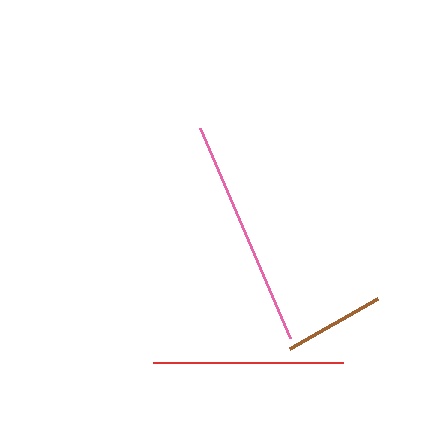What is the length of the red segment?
The red segment is approximately 189 pixels long.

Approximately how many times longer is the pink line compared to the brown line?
The pink line is approximately 2.3 times the length of the brown line.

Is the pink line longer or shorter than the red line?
The pink line is longer than the red line.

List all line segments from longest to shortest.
From longest to shortest: pink, red, brown.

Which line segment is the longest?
The pink line is the longest at approximately 229 pixels.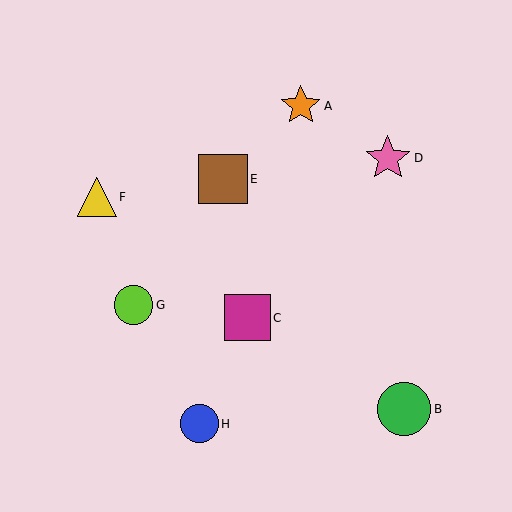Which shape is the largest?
The green circle (labeled B) is the largest.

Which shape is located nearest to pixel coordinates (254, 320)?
The magenta square (labeled C) at (247, 318) is nearest to that location.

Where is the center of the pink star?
The center of the pink star is at (388, 158).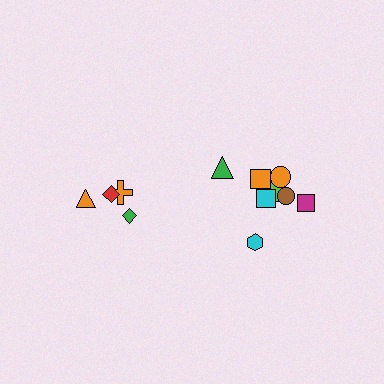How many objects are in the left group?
There are 4 objects.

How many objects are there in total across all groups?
There are 12 objects.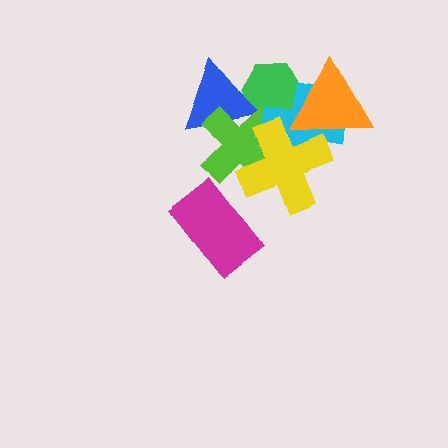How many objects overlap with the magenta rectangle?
0 objects overlap with the magenta rectangle.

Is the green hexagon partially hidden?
Yes, it is partially covered by another shape.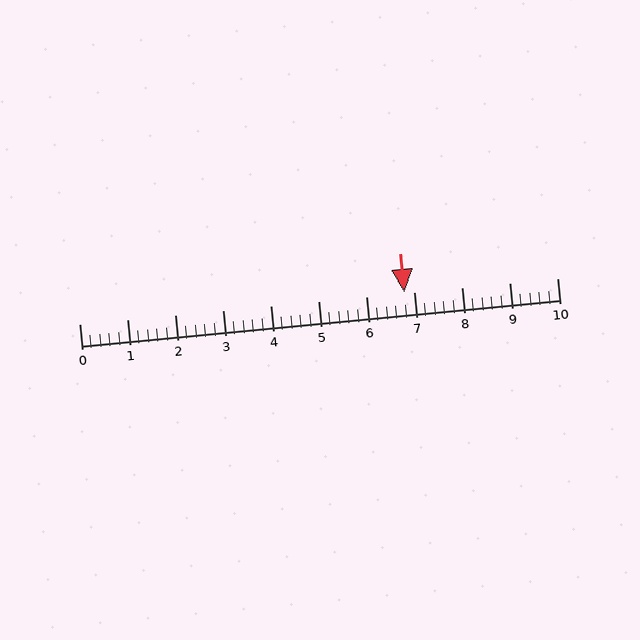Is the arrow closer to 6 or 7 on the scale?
The arrow is closer to 7.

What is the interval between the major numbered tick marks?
The major tick marks are spaced 1 units apart.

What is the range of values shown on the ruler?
The ruler shows values from 0 to 10.